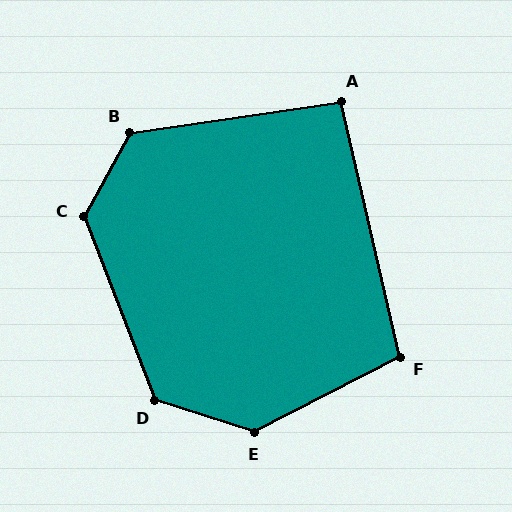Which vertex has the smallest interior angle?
A, at approximately 95 degrees.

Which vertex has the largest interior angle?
E, at approximately 135 degrees.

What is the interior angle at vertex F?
Approximately 104 degrees (obtuse).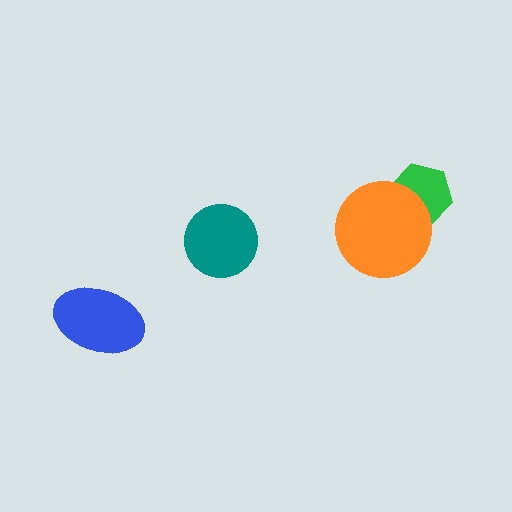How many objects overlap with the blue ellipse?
0 objects overlap with the blue ellipse.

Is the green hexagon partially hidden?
Yes, it is partially covered by another shape.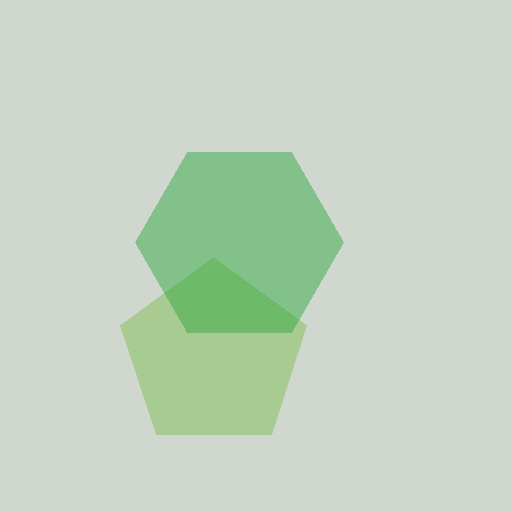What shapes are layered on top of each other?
The layered shapes are: a lime pentagon, a green hexagon.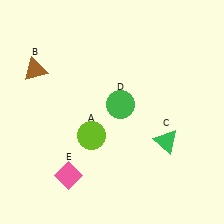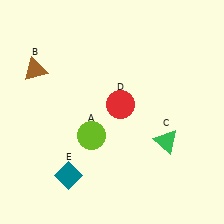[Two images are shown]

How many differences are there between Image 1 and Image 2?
There are 2 differences between the two images.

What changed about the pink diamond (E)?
In Image 1, E is pink. In Image 2, it changed to teal.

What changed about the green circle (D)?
In Image 1, D is green. In Image 2, it changed to red.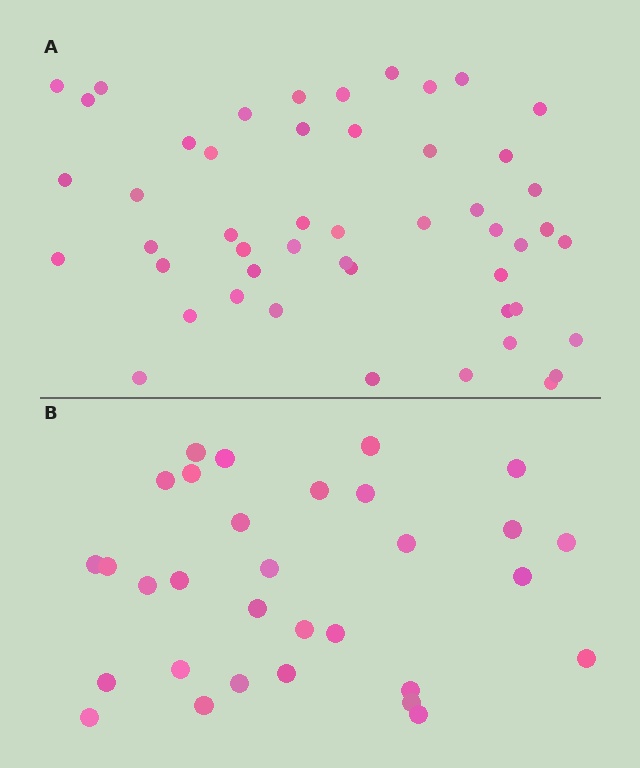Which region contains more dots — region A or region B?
Region A (the top region) has more dots.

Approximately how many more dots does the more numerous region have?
Region A has approximately 20 more dots than region B.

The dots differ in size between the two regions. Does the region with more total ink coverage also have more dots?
No. Region B has more total ink coverage because its dots are larger, but region A actually contains more individual dots. Total area can be misleading — the number of items is what matters here.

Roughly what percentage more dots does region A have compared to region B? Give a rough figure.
About 60% more.